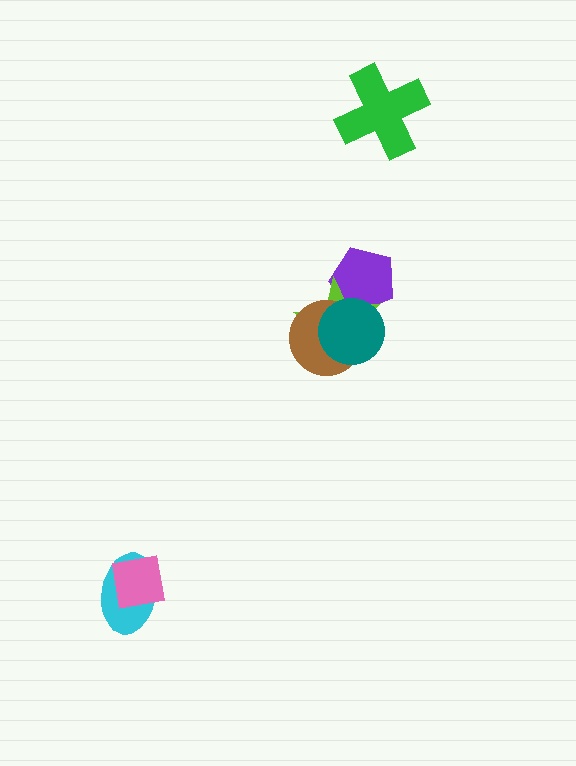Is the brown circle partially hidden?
Yes, it is partially covered by another shape.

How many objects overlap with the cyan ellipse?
1 object overlaps with the cyan ellipse.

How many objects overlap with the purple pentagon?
2 objects overlap with the purple pentagon.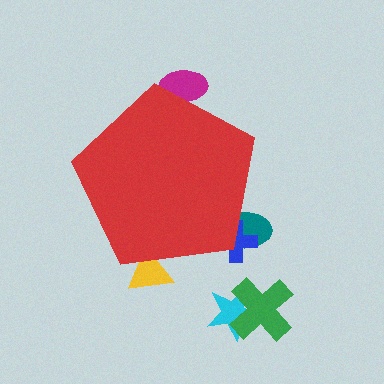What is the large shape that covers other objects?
A red pentagon.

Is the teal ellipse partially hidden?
Yes, the teal ellipse is partially hidden behind the red pentagon.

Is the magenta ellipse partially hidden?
Yes, the magenta ellipse is partially hidden behind the red pentagon.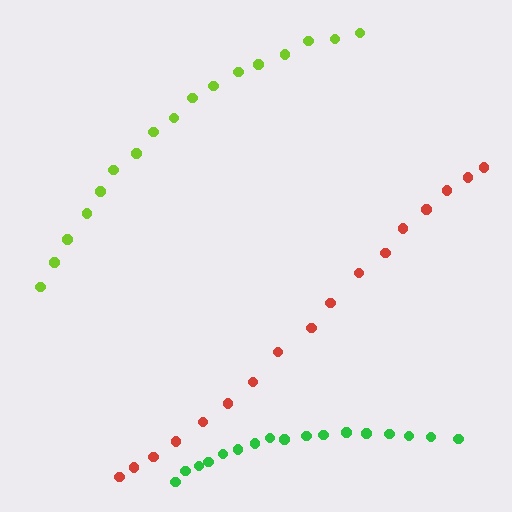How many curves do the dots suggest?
There are 3 distinct paths.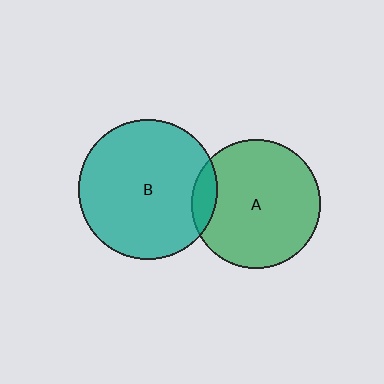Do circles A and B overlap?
Yes.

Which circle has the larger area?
Circle B (teal).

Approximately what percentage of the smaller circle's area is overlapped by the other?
Approximately 10%.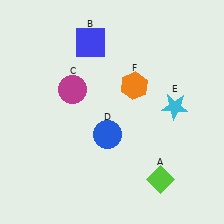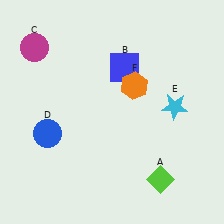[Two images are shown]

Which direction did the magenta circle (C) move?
The magenta circle (C) moved up.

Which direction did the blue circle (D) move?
The blue circle (D) moved left.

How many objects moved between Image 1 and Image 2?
3 objects moved between the two images.